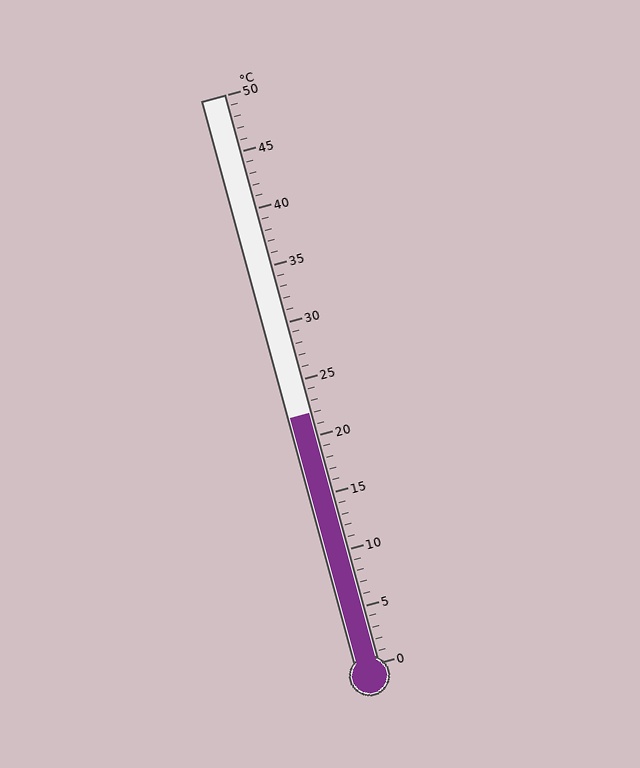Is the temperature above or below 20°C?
The temperature is above 20°C.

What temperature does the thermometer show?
The thermometer shows approximately 22°C.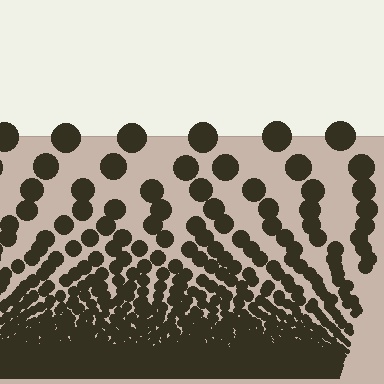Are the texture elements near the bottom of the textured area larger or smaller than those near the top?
Smaller. The gradient is inverted — elements near the bottom are smaller and denser.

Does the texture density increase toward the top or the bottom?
Density increases toward the bottom.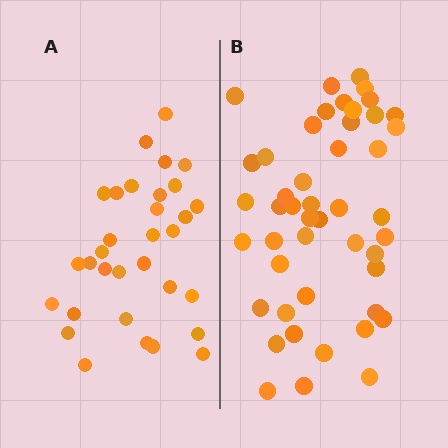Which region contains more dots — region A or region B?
Region B (the right region) has more dots.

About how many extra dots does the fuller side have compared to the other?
Region B has approximately 15 more dots than region A.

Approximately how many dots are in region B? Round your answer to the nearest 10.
About 50 dots. (The exact count is 47, which rounds to 50.)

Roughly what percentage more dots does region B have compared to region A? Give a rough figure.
About 45% more.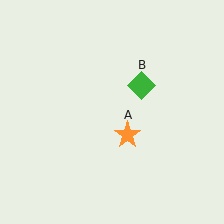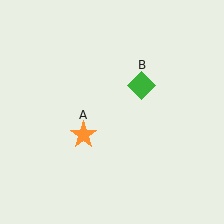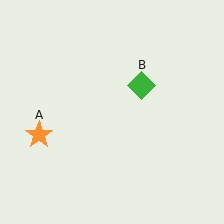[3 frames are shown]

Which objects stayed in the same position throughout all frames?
Green diamond (object B) remained stationary.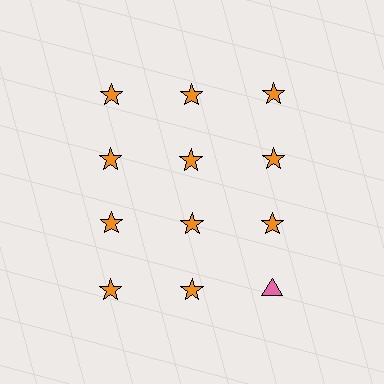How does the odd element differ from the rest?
It differs in both color (pink instead of orange) and shape (triangle instead of star).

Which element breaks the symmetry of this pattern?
The pink triangle in the fourth row, center column breaks the symmetry. All other shapes are orange stars.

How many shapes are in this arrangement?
There are 12 shapes arranged in a grid pattern.